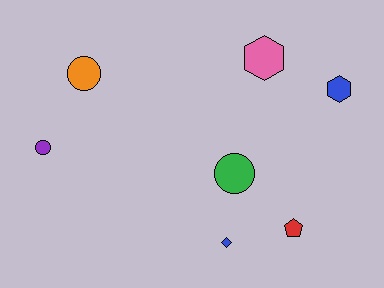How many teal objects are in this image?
There are no teal objects.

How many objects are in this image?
There are 7 objects.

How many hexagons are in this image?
There are 2 hexagons.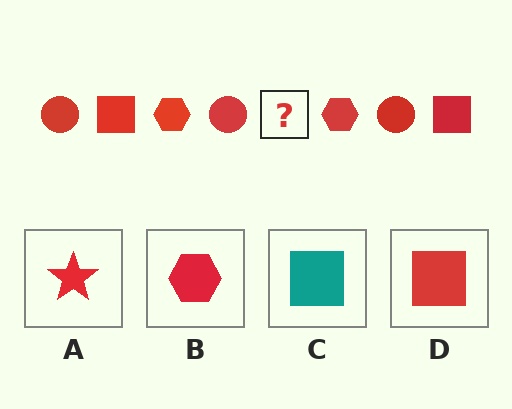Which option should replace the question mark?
Option D.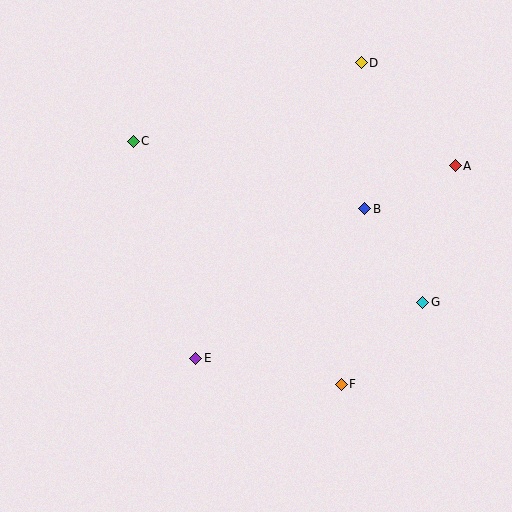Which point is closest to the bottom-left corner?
Point E is closest to the bottom-left corner.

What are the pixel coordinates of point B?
Point B is at (365, 209).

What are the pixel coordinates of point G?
Point G is at (423, 302).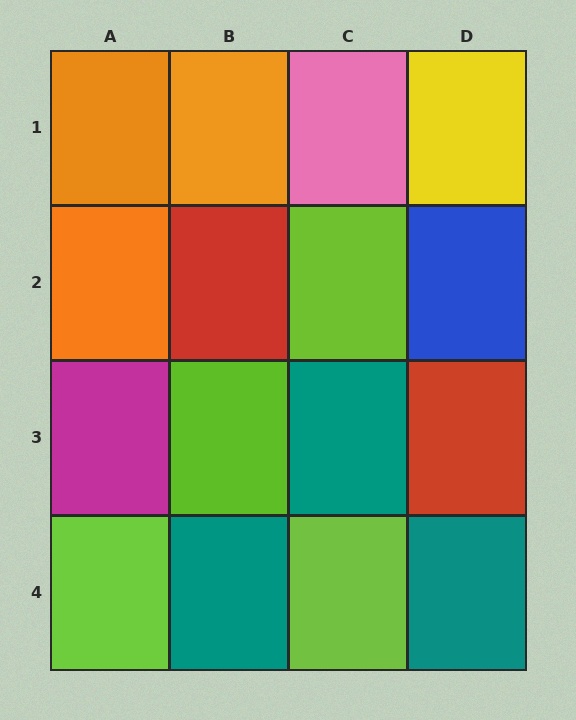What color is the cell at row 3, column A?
Magenta.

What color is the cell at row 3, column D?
Red.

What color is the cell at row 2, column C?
Lime.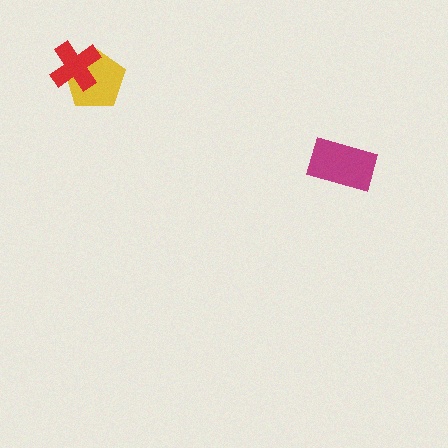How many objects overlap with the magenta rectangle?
0 objects overlap with the magenta rectangle.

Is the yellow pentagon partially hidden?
Yes, it is partially covered by another shape.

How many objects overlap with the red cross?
1 object overlaps with the red cross.